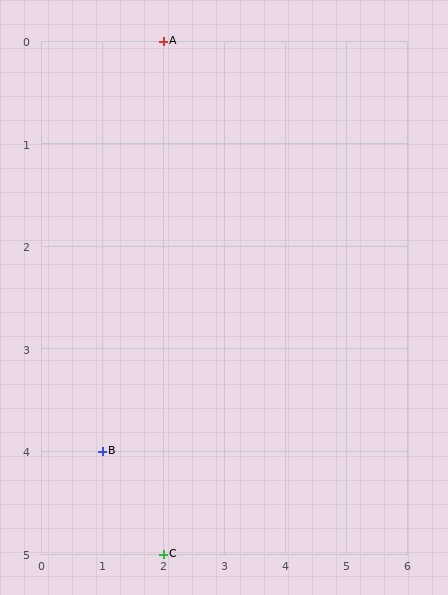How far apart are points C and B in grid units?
Points C and B are 1 column and 1 row apart (about 1.4 grid units diagonally).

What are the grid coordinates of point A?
Point A is at grid coordinates (2, 0).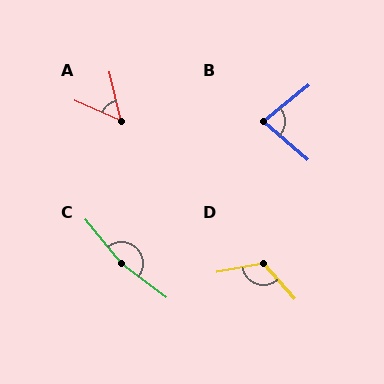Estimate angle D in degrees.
Approximately 121 degrees.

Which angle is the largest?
C, at approximately 166 degrees.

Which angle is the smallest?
A, at approximately 53 degrees.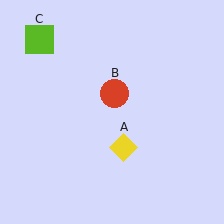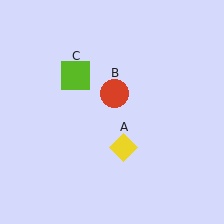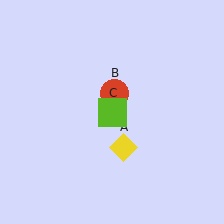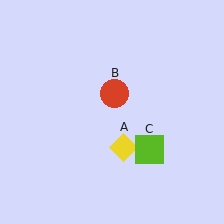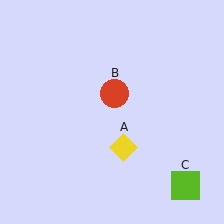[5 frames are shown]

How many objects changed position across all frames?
1 object changed position: lime square (object C).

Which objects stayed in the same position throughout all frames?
Yellow diamond (object A) and red circle (object B) remained stationary.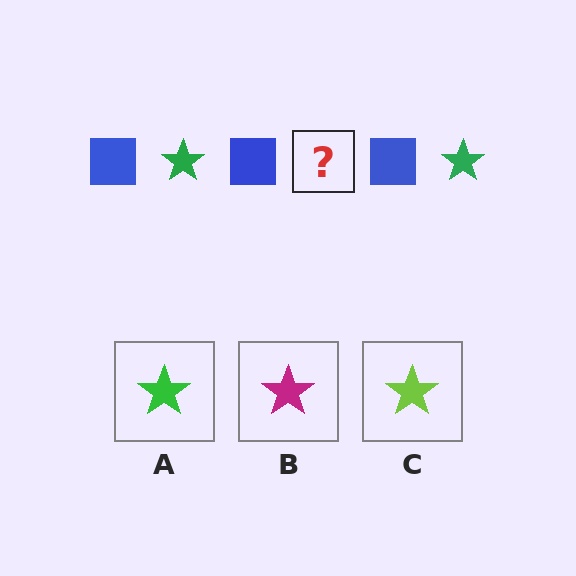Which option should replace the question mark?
Option A.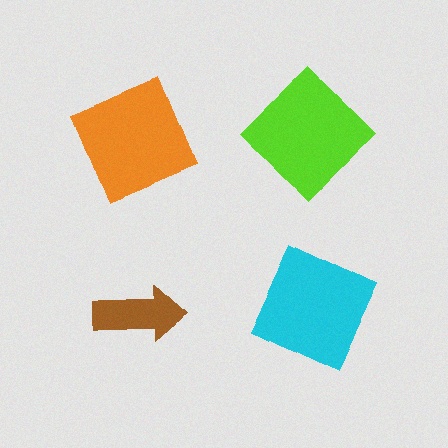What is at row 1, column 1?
An orange square.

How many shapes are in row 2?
2 shapes.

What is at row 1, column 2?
A lime diamond.